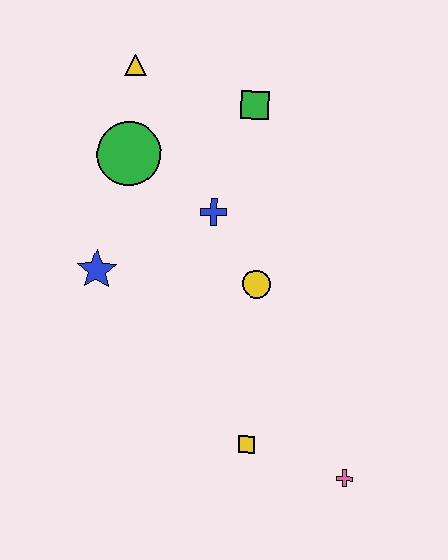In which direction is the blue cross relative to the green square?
The blue cross is below the green square.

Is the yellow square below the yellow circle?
Yes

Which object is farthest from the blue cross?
The pink cross is farthest from the blue cross.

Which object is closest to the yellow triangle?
The green circle is closest to the yellow triangle.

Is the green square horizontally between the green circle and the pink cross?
Yes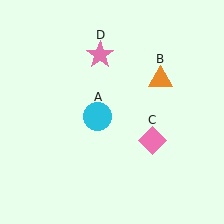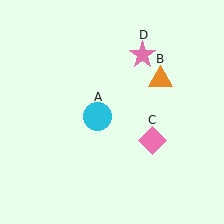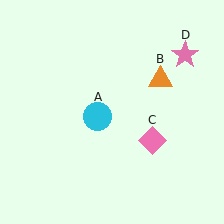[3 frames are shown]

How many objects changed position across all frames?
1 object changed position: pink star (object D).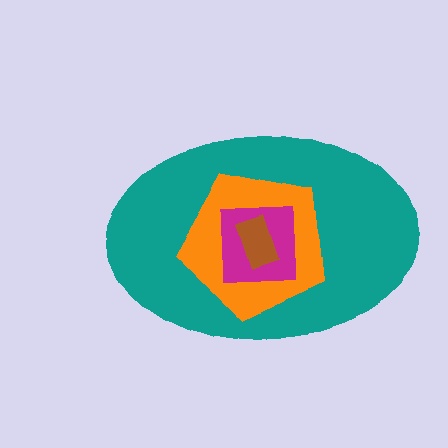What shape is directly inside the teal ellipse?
The orange pentagon.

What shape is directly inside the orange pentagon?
The magenta square.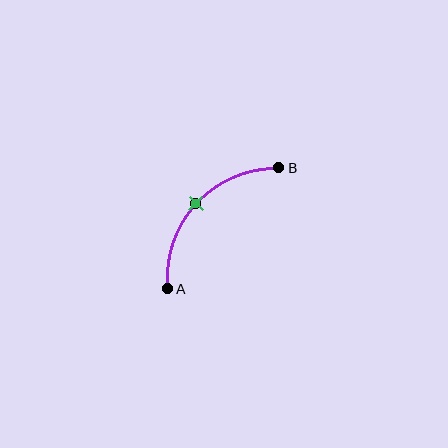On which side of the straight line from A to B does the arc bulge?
The arc bulges above and to the left of the straight line connecting A and B.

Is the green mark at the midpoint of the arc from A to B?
Yes. The green mark lies on the arc at equal arc-length from both A and B — it is the arc midpoint.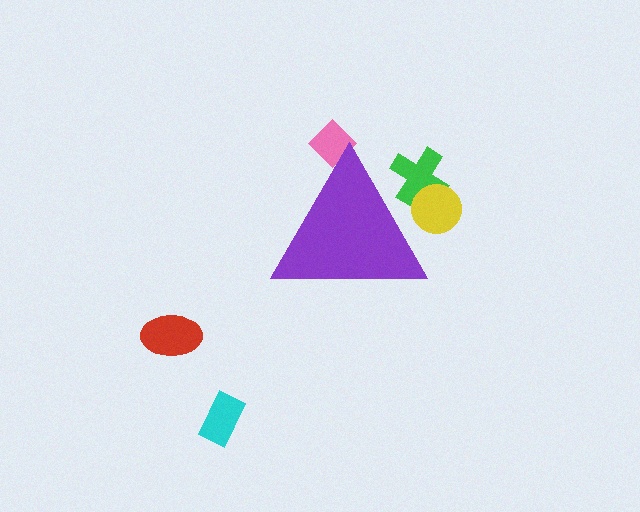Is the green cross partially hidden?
Yes, the green cross is partially hidden behind the purple triangle.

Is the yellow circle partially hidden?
Yes, the yellow circle is partially hidden behind the purple triangle.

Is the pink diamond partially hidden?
Yes, the pink diamond is partially hidden behind the purple triangle.